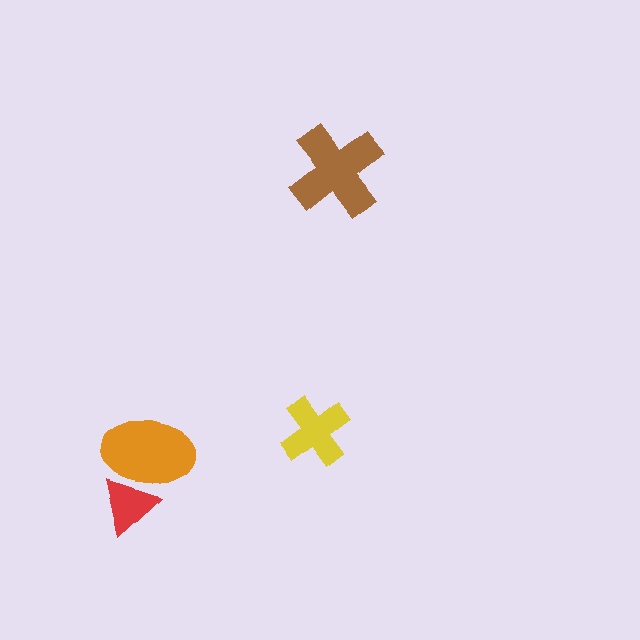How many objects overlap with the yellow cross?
0 objects overlap with the yellow cross.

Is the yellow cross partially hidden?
No, no other shape covers it.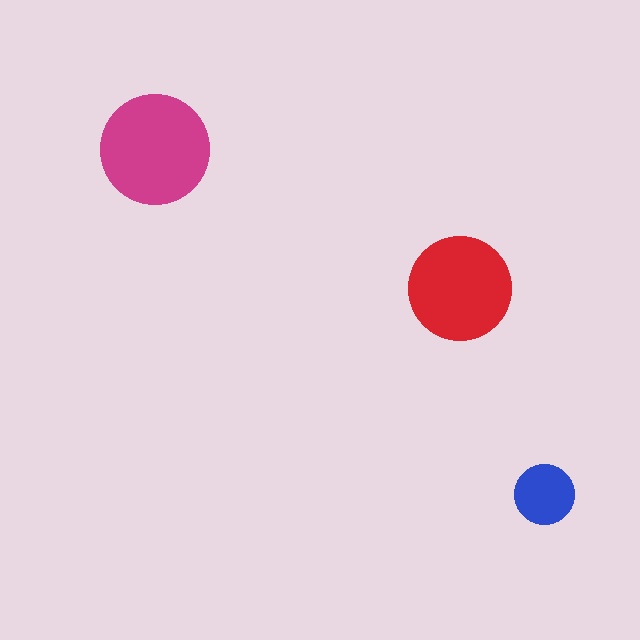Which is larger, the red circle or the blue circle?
The red one.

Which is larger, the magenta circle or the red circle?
The magenta one.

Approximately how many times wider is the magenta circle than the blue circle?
About 2 times wider.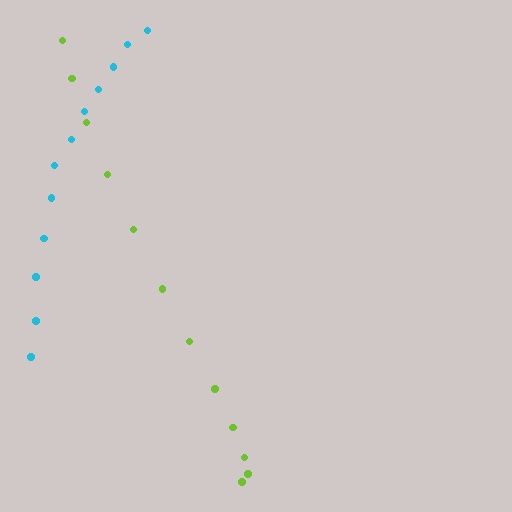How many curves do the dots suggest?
There are 2 distinct paths.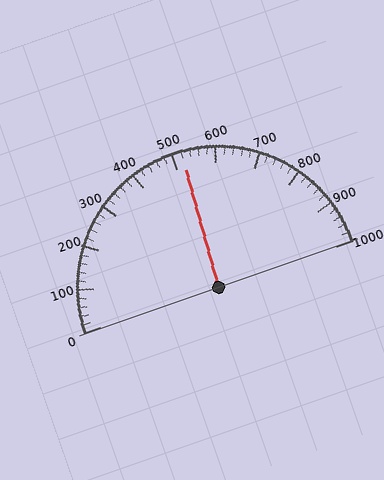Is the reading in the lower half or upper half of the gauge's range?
The reading is in the upper half of the range (0 to 1000).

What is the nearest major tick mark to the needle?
The nearest major tick mark is 500.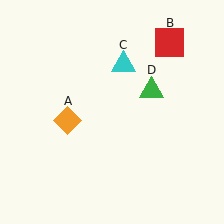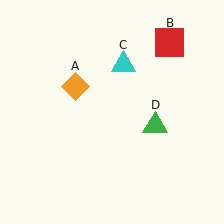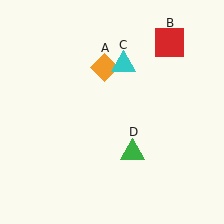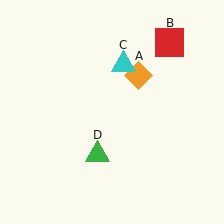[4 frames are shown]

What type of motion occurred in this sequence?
The orange diamond (object A), green triangle (object D) rotated clockwise around the center of the scene.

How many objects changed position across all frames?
2 objects changed position: orange diamond (object A), green triangle (object D).